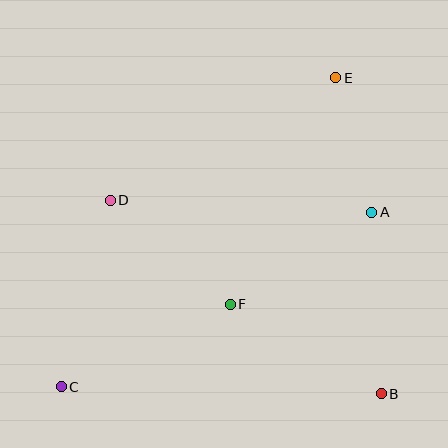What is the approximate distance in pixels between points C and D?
The distance between C and D is approximately 193 pixels.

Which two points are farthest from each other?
Points C and E are farthest from each other.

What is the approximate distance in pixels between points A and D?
The distance between A and D is approximately 262 pixels.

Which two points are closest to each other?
Points A and E are closest to each other.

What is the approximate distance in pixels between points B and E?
The distance between B and E is approximately 319 pixels.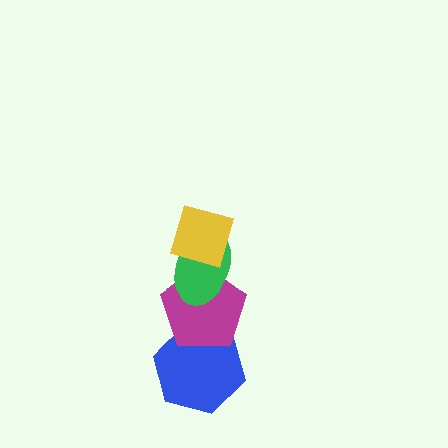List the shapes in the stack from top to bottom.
From top to bottom: the yellow diamond, the green ellipse, the magenta pentagon, the blue hexagon.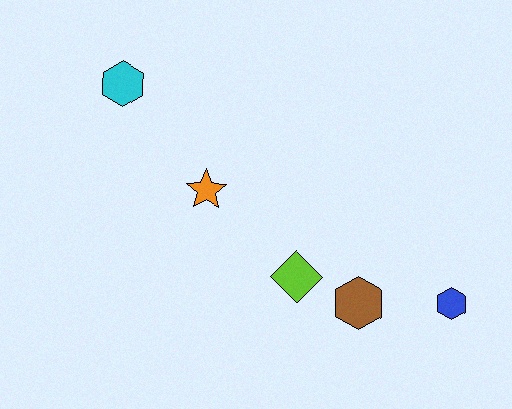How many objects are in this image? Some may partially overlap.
There are 5 objects.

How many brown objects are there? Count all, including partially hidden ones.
There is 1 brown object.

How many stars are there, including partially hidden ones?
There is 1 star.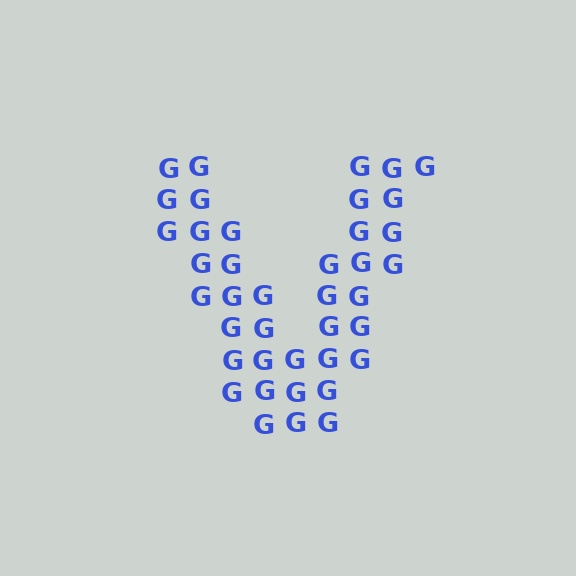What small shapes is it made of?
It is made of small letter G's.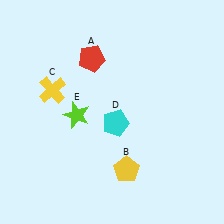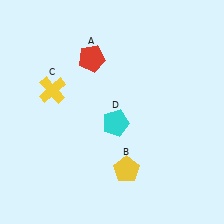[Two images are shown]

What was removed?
The lime star (E) was removed in Image 2.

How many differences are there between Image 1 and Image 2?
There is 1 difference between the two images.